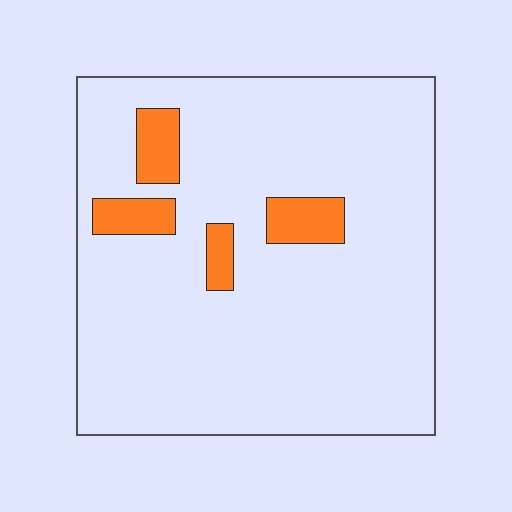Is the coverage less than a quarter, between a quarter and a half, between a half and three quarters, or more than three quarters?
Less than a quarter.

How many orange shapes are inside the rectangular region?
4.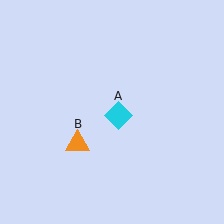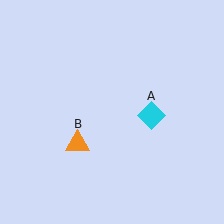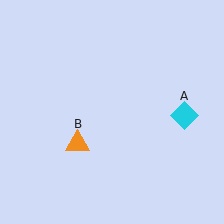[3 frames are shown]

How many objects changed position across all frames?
1 object changed position: cyan diamond (object A).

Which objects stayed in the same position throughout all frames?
Orange triangle (object B) remained stationary.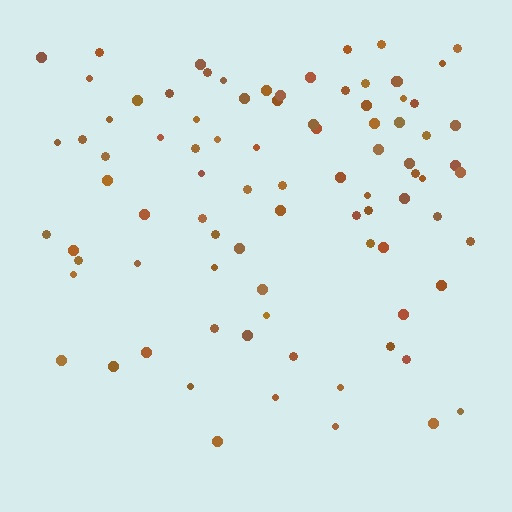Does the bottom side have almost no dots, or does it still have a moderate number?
Still a moderate number, just noticeably fewer than the top.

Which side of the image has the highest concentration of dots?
The top.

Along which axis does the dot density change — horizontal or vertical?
Vertical.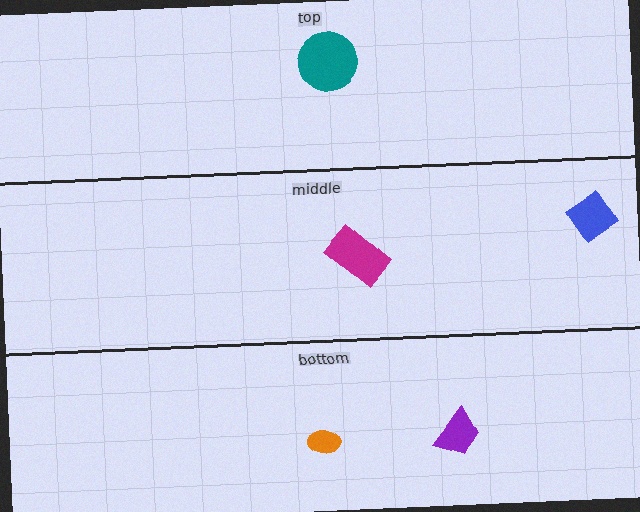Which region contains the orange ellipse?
The bottom region.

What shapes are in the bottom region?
The orange ellipse, the purple trapezoid.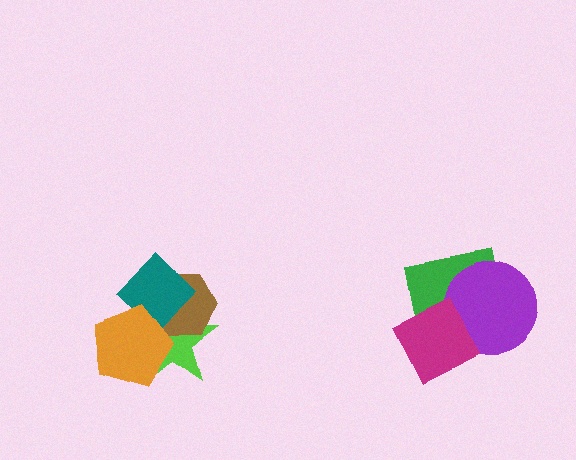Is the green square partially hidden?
Yes, it is partially covered by another shape.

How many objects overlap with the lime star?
3 objects overlap with the lime star.